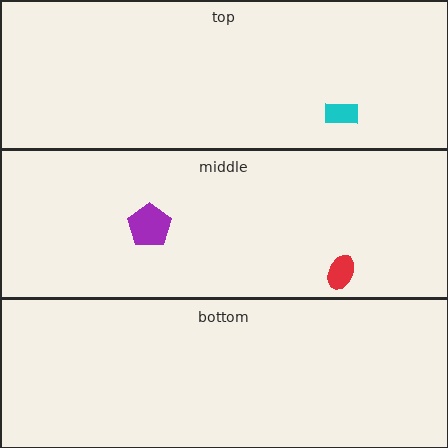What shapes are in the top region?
The cyan rectangle.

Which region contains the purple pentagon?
The middle region.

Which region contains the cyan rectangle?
The top region.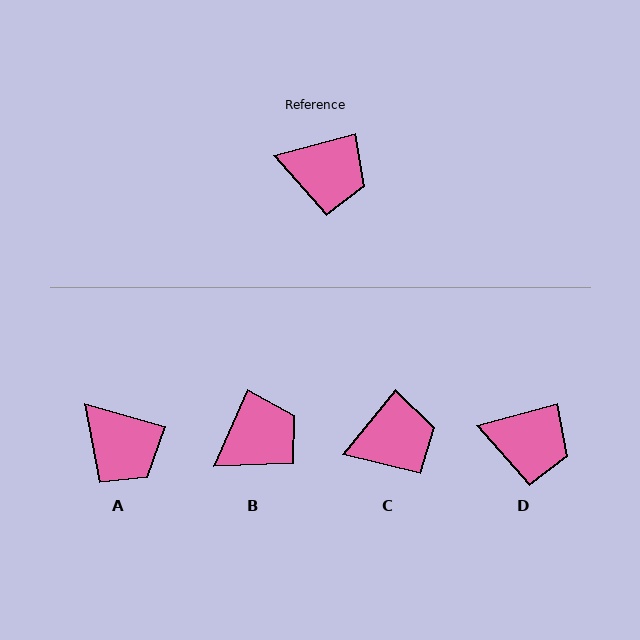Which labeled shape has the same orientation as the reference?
D.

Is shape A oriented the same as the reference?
No, it is off by about 31 degrees.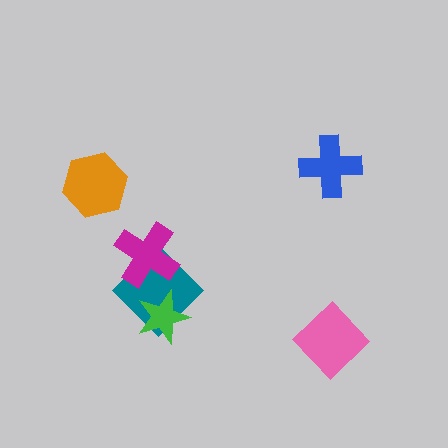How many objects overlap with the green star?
1 object overlaps with the green star.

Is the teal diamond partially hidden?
Yes, it is partially covered by another shape.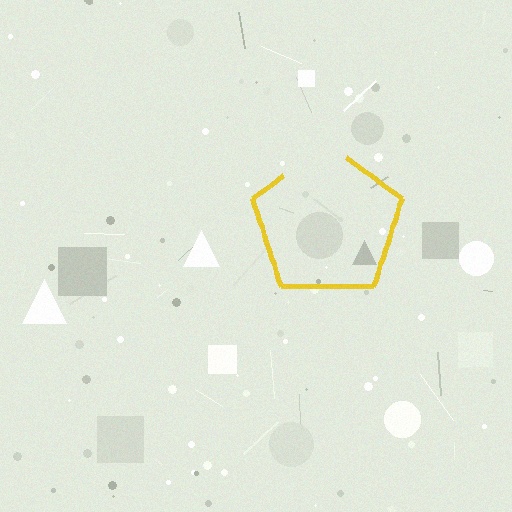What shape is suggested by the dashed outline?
The dashed outline suggests a pentagon.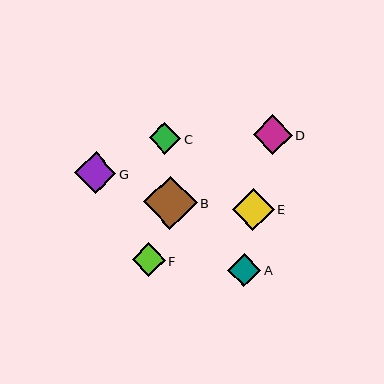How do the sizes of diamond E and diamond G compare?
Diamond E and diamond G are approximately the same size.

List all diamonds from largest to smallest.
From largest to smallest: B, E, G, D, F, A, C.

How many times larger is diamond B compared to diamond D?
Diamond B is approximately 1.4 times the size of diamond D.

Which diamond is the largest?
Diamond B is the largest with a size of approximately 54 pixels.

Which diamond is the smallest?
Diamond C is the smallest with a size of approximately 32 pixels.